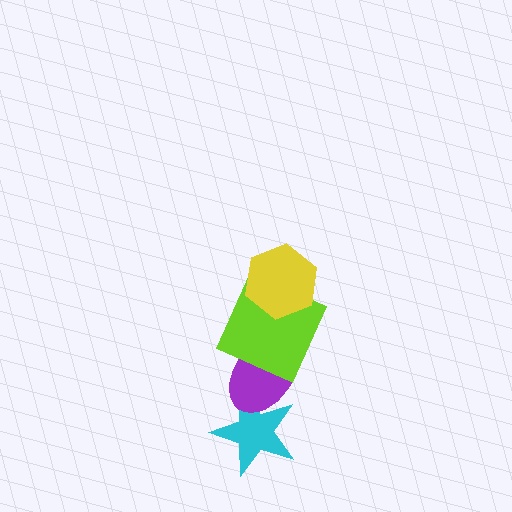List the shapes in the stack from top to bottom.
From top to bottom: the yellow hexagon, the lime square, the purple ellipse, the cyan star.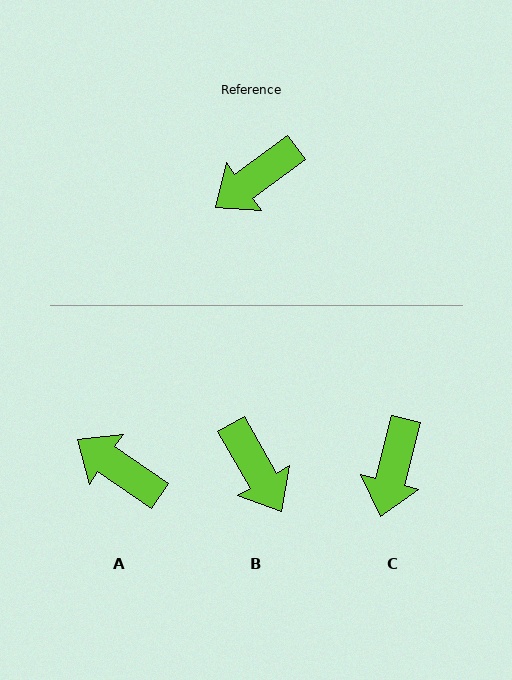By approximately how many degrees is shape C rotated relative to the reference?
Approximately 39 degrees counter-clockwise.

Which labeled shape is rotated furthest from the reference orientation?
B, about 84 degrees away.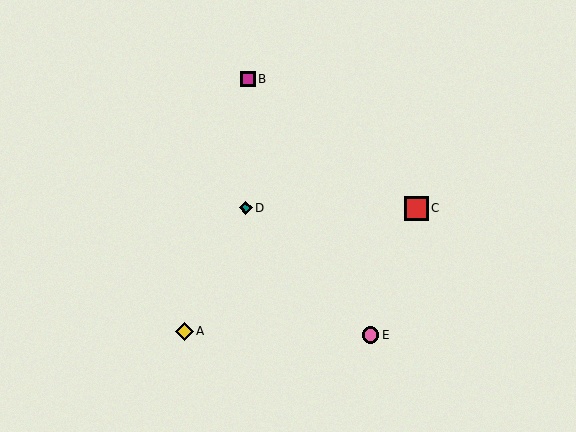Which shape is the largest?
The red square (labeled C) is the largest.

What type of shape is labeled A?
Shape A is a yellow diamond.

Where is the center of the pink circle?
The center of the pink circle is at (371, 335).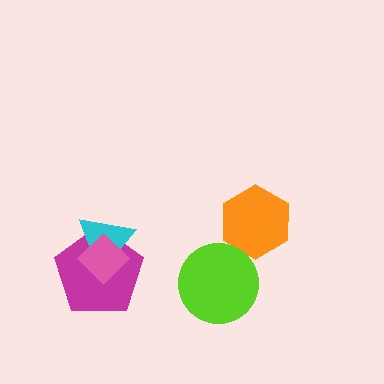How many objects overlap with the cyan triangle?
2 objects overlap with the cyan triangle.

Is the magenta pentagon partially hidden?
Yes, it is partially covered by another shape.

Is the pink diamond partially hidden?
No, no other shape covers it.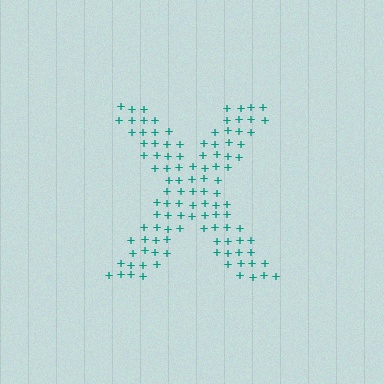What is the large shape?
The large shape is the letter X.